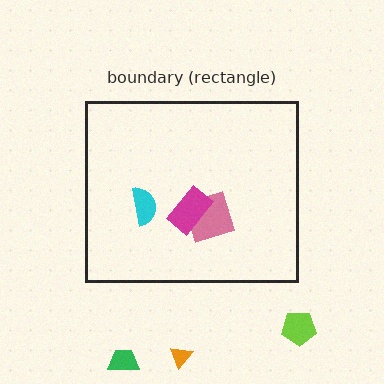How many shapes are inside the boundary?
3 inside, 3 outside.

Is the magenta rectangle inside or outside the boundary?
Inside.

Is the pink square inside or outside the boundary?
Inside.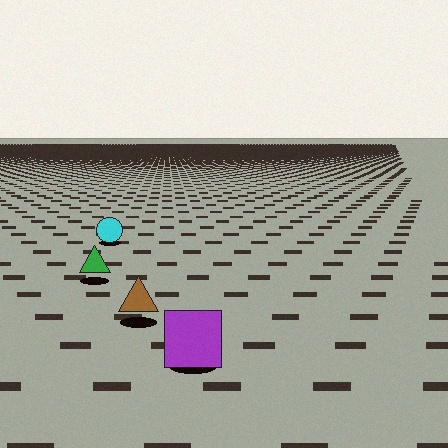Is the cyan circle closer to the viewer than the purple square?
No. The purple square is closer — you can tell from the texture gradient: the ground texture is coarser near it.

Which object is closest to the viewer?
The purple square is closest. The texture marks near it are larger and more spread out.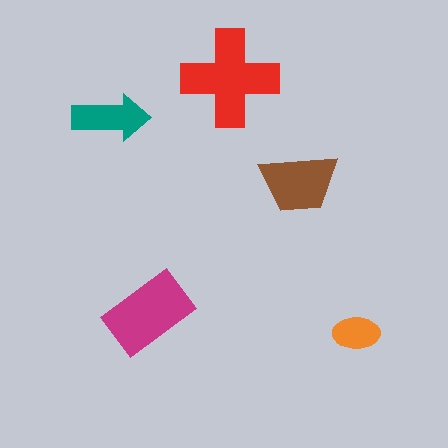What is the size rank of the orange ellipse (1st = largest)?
5th.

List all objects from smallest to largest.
The orange ellipse, the teal arrow, the brown trapezoid, the magenta rectangle, the red cross.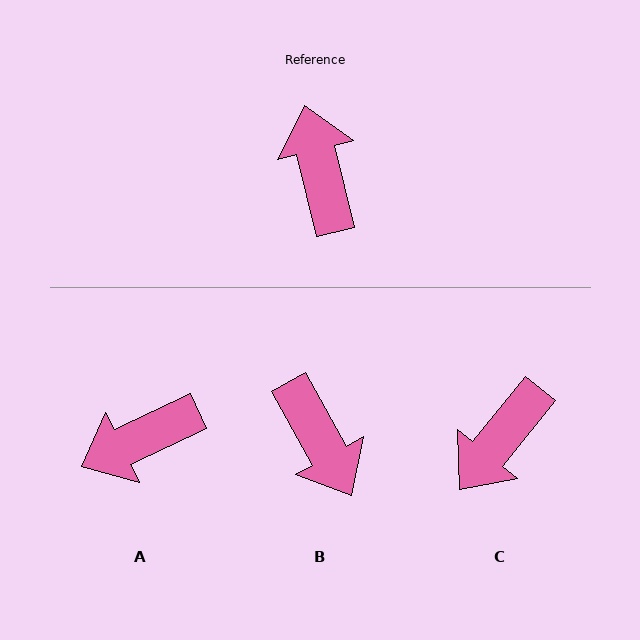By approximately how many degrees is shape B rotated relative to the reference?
Approximately 165 degrees clockwise.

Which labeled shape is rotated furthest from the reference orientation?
B, about 165 degrees away.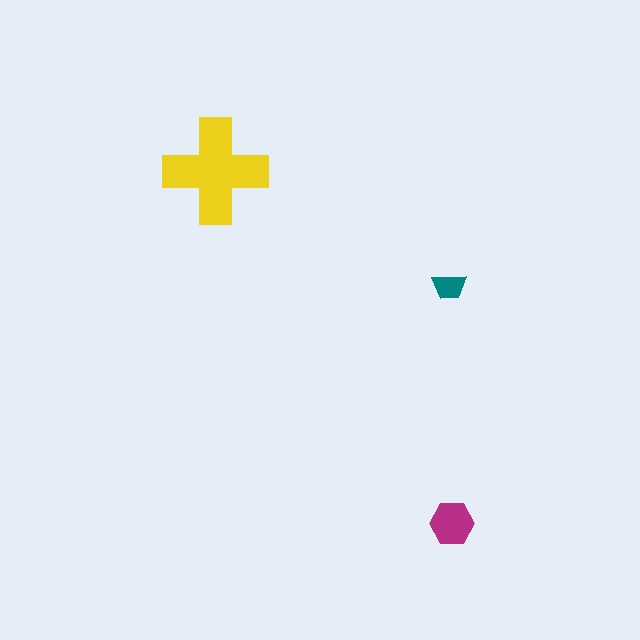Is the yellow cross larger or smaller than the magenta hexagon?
Larger.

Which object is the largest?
The yellow cross.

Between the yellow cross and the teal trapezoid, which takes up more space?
The yellow cross.